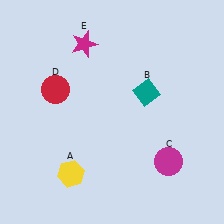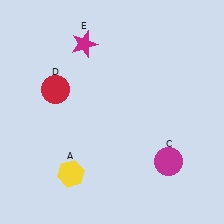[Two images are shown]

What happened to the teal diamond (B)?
The teal diamond (B) was removed in Image 2. It was in the top-right area of Image 1.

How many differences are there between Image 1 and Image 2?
There is 1 difference between the two images.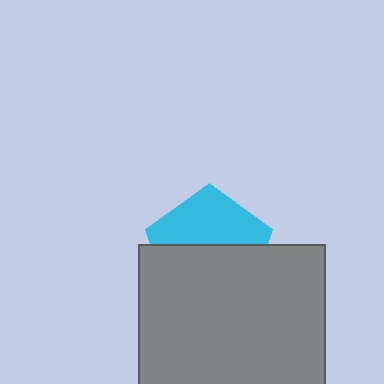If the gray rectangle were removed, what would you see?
You would see the complete cyan pentagon.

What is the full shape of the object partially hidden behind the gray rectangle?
The partially hidden object is a cyan pentagon.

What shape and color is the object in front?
The object in front is a gray rectangle.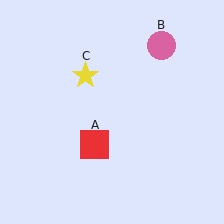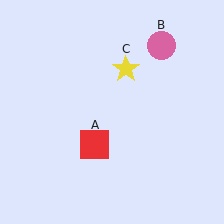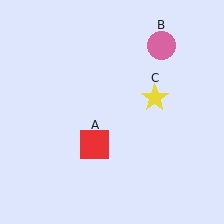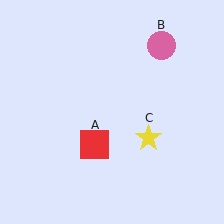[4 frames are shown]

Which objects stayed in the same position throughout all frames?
Red square (object A) and pink circle (object B) remained stationary.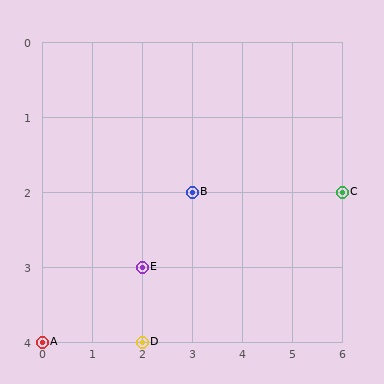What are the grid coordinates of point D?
Point D is at grid coordinates (2, 4).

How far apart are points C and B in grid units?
Points C and B are 3 columns apart.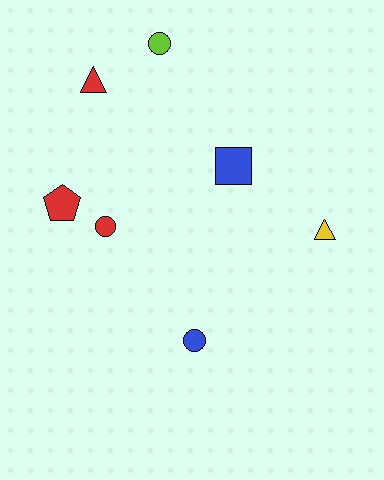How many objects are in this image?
There are 7 objects.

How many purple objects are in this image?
There are no purple objects.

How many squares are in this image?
There is 1 square.